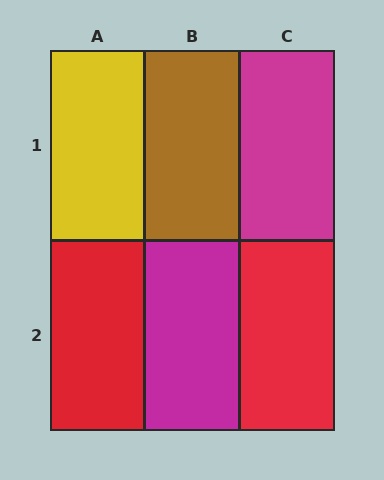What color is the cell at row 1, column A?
Yellow.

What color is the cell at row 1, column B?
Brown.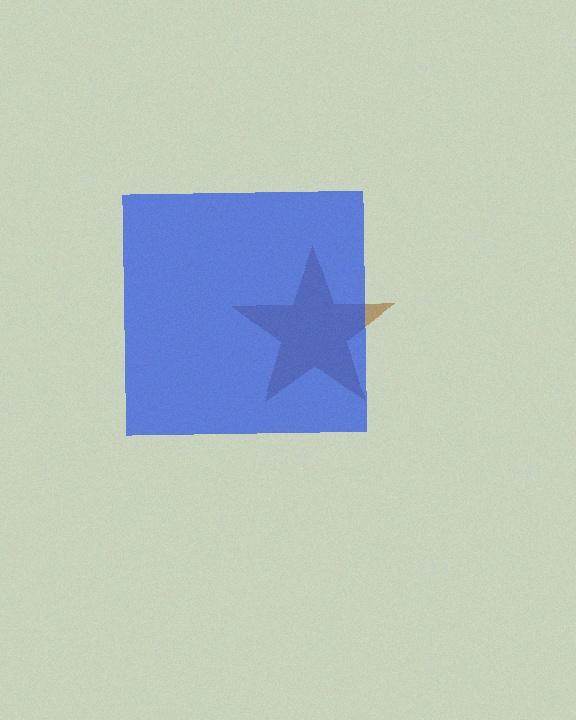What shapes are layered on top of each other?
The layered shapes are: a brown star, a blue square.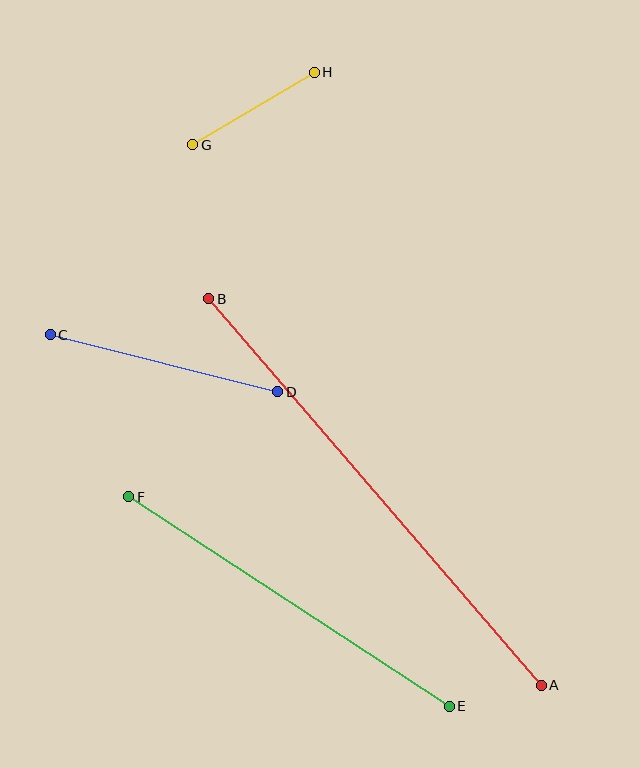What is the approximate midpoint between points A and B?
The midpoint is at approximately (375, 492) pixels.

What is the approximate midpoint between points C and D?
The midpoint is at approximately (164, 363) pixels.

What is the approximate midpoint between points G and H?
The midpoint is at approximately (254, 109) pixels.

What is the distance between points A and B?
The distance is approximately 510 pixels.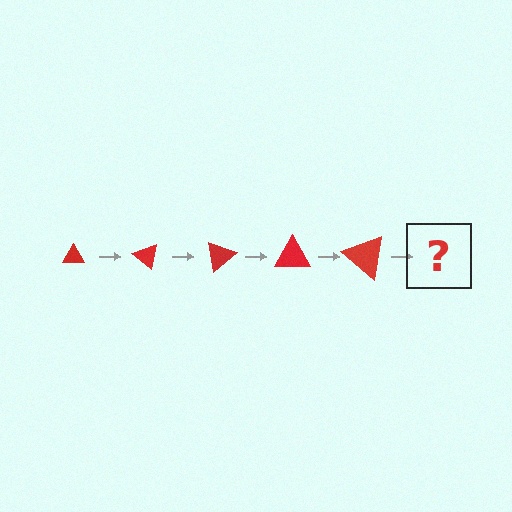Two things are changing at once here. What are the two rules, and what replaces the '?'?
The two rules are that the triangle grows larger each step and it rotates 40 degrees each step. The '?' should be a triangle, larger than the previous one and rotated 200 degrees from the start.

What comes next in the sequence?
The next element should be a triangle, larger than the previous one and rotated 200 degrees from the start.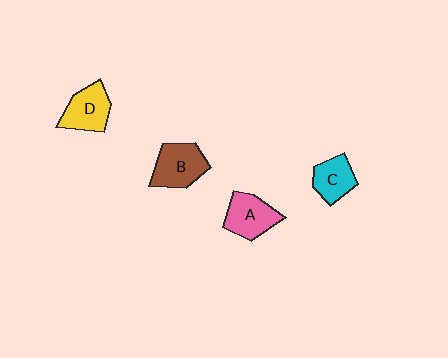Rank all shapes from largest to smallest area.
From largest to smallest: B (brown), A (pink), D (yellow), C (cyan).